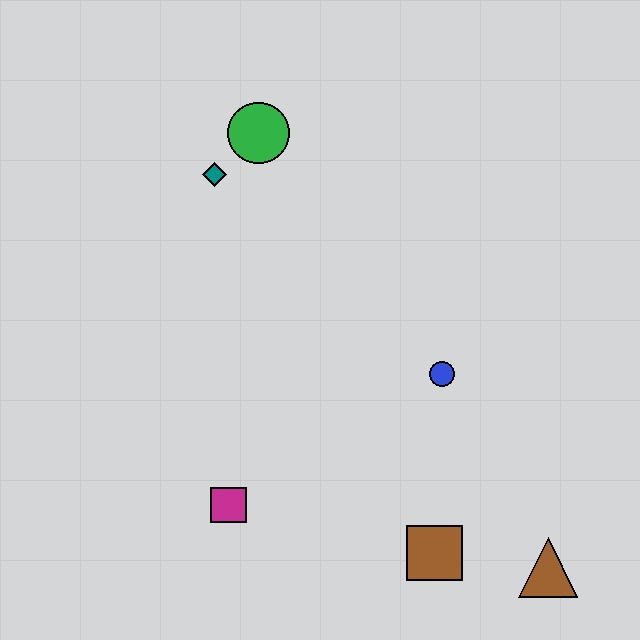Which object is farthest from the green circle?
The brown triangle is farthest from the green circle.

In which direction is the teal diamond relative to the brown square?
The teal diamond is above the brown square.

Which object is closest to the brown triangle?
The brown square is closest to the brown triangle.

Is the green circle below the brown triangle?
No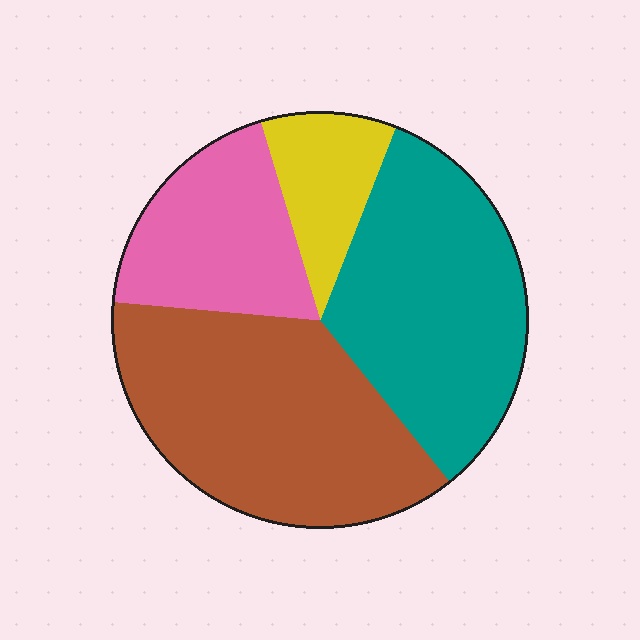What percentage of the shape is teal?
Teal covers around 35% of the shape.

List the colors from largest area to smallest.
From largest to smallest: brown, teal, pink, yellow.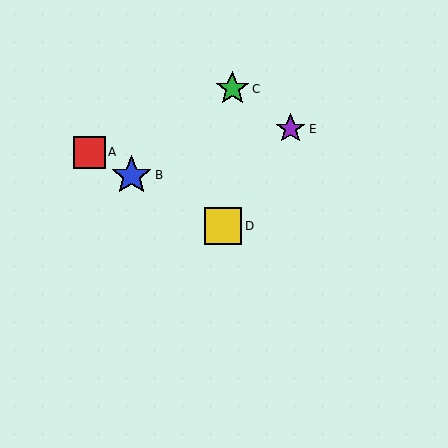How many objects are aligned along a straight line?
3 objects (A, B, D) are aligned along a straight line.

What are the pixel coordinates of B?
Object B is at (131, 175).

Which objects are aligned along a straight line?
Objects A, B, D are aligned along a straight line.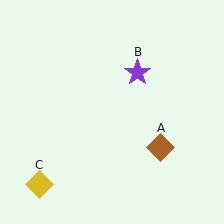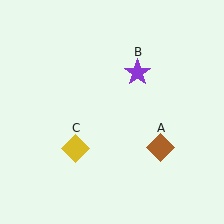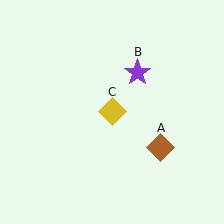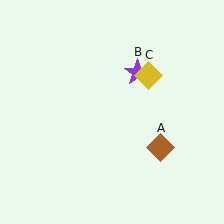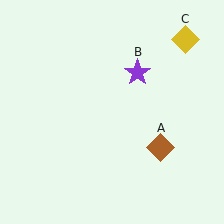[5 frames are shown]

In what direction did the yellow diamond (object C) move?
The yellow diamond (object C) moved up and to the right.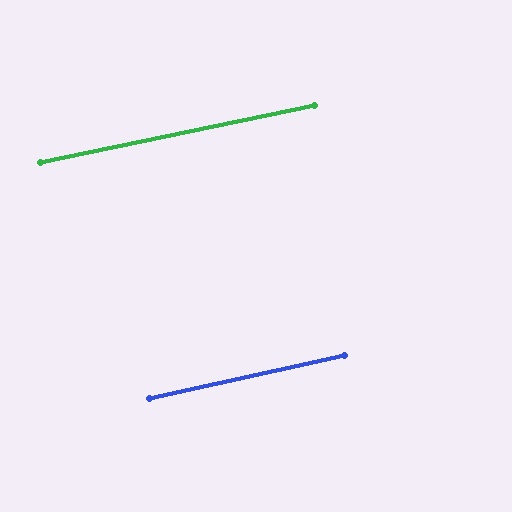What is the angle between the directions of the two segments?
Approximately 1 degree.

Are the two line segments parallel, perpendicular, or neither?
Parallel — their directions differ by only 0.6°.